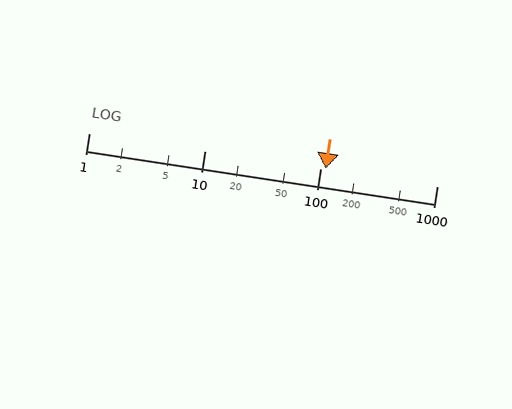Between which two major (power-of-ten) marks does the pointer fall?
The pointer is between 100 and 1000.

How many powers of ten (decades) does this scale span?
The scale spans 3 decades, from 1 to 1000.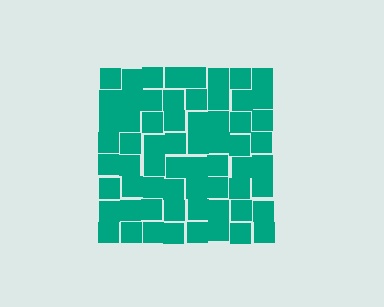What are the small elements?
The small elements are squares.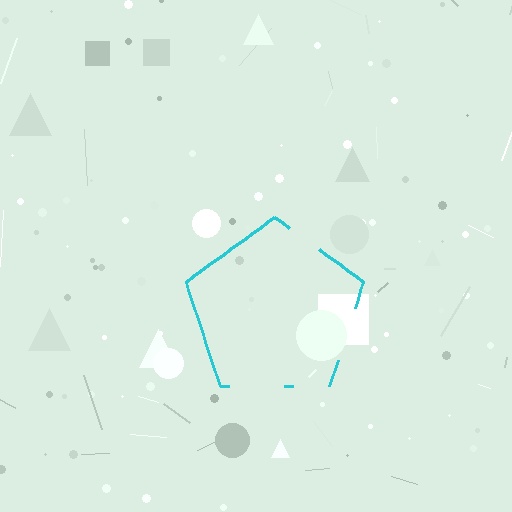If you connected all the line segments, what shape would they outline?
They would outline a pentagon.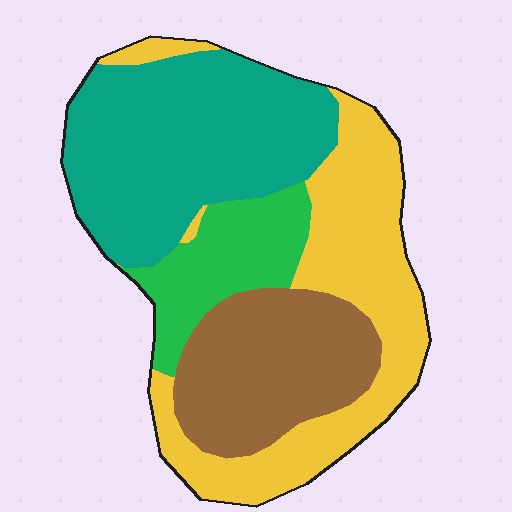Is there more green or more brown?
Brown.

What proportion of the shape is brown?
Brown takes up between a sixth and a third of the shape.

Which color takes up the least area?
Green, at roughly 15%.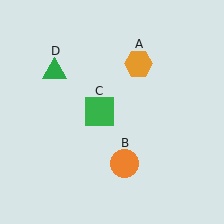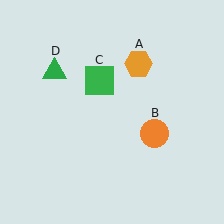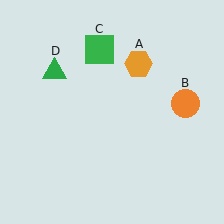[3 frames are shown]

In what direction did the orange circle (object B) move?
The orange circle (object B) moved up and to the right.